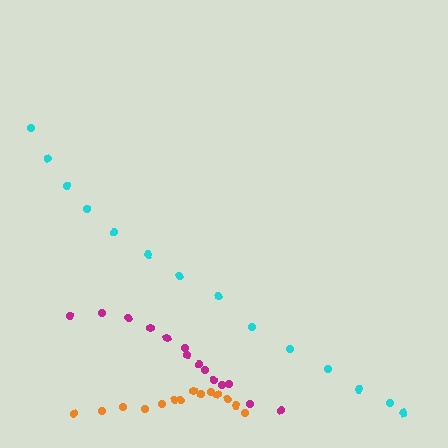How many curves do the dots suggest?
There are 3 distinct paths.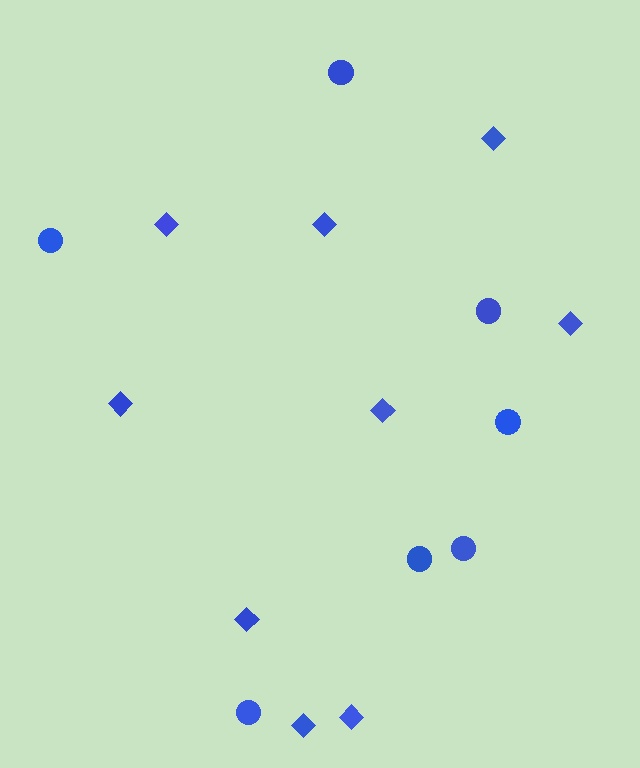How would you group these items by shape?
There are 2 groups: one group of circles (7) and one group of diamonds (9).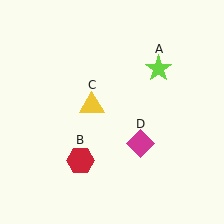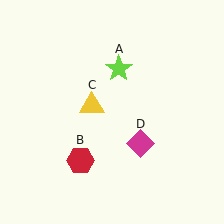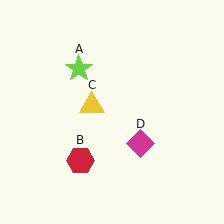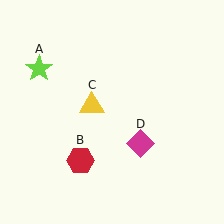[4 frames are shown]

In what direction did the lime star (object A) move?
The lime star (object A) moved left.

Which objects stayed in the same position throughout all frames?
Red hexagon (object B) and yellow triangle (object C) and magenta diamond (object D) remained stationary.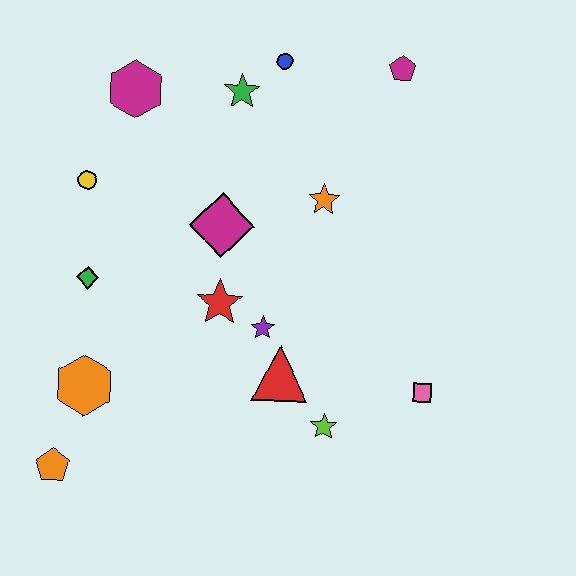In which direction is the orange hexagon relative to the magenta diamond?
The orange hexagon is below the magenta diamond.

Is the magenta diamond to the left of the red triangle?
Yes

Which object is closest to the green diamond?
The yellow circle is closest to the green diamond.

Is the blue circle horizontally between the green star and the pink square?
Yes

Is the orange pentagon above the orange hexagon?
No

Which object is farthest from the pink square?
The magenta hexagon is farthest from the pink square.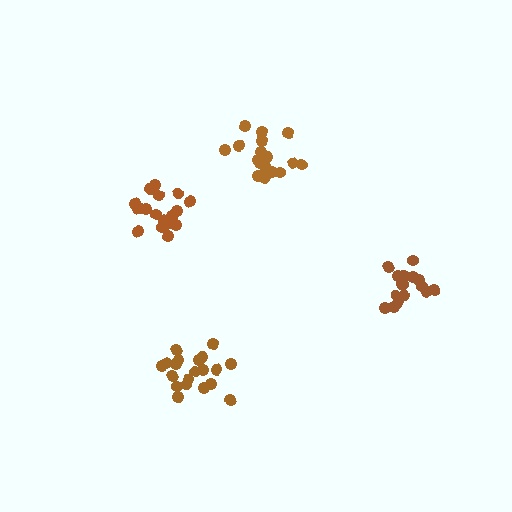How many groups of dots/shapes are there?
There are 4 groups.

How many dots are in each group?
Group 1: 20 dots, Group 2: 20 dots, Group 3: 18 dots, Group 4: 17 dots (75 total).